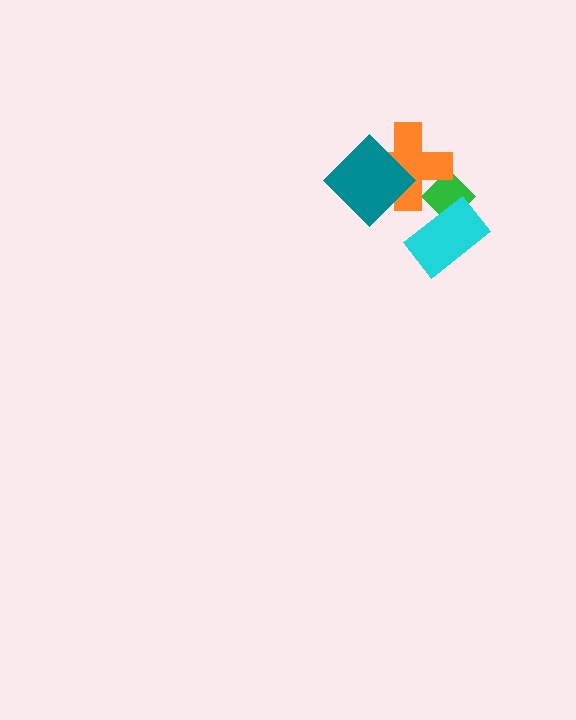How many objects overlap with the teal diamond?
1 object overlaps with the teal diamond.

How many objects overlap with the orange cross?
2 objects overlap with the orange cross.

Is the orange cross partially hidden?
Yes, it is partially covered by another shape.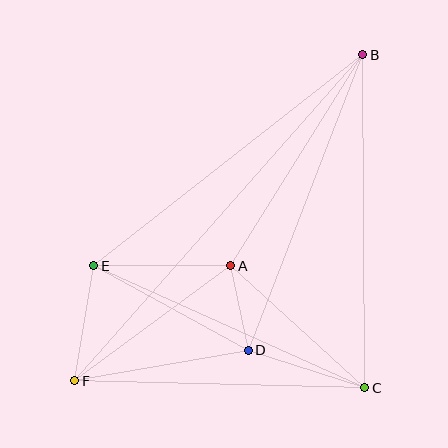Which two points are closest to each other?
Points A and D are closest to each other.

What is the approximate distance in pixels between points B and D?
The distance between B and D is approximately 317 pixels.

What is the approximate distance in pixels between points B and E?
The distance between B and E is approximately 342 pixels.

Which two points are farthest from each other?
Points B and F are farthest from each other.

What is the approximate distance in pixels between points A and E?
The distance between A and E is approximately 137 pixels.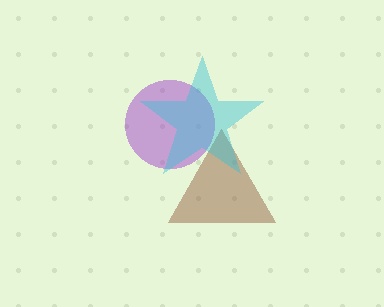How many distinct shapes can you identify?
There are 3 distinct shapes: a brown triangle, a purple circle, a cyan star.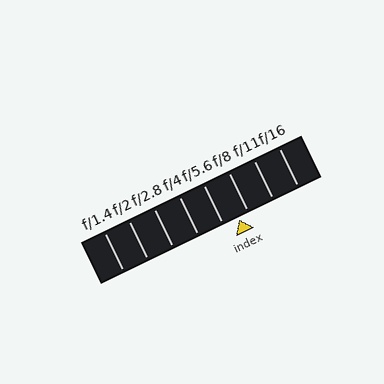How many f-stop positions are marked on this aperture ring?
There are 8 f-stop positions marked.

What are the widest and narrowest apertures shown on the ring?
The widest aperture shown is f/1.4 and the narrowest is f/16.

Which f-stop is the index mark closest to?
The index mark is closest to f/8.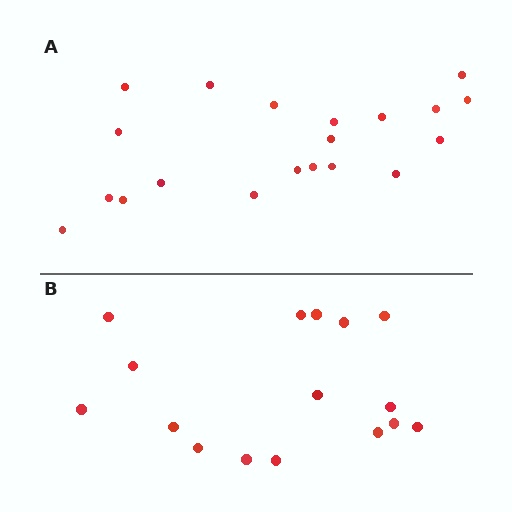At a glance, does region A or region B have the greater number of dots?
Region A (the top region) has more dots.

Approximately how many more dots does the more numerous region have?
Region A has about 4 more dots than region B.